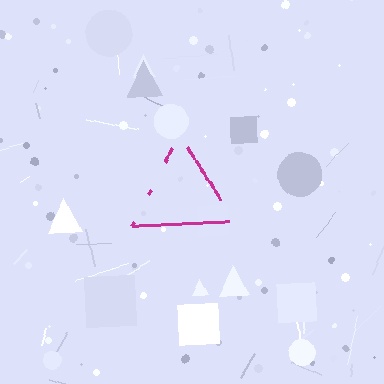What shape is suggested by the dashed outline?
The dashed outline suggests a triangle.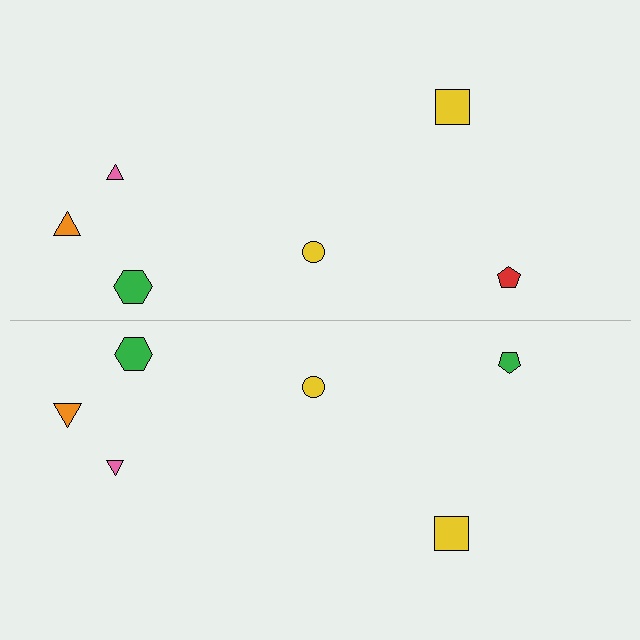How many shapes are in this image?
There are 12 shapes in this image.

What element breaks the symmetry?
The green pentagon on the bottom side breaks the symmetry — its mirror counterpart is red.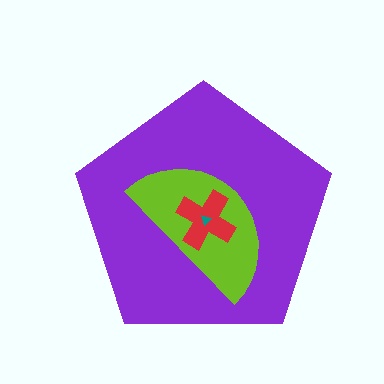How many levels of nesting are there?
4.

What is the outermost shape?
The purple pentagon.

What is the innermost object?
The teal triangle.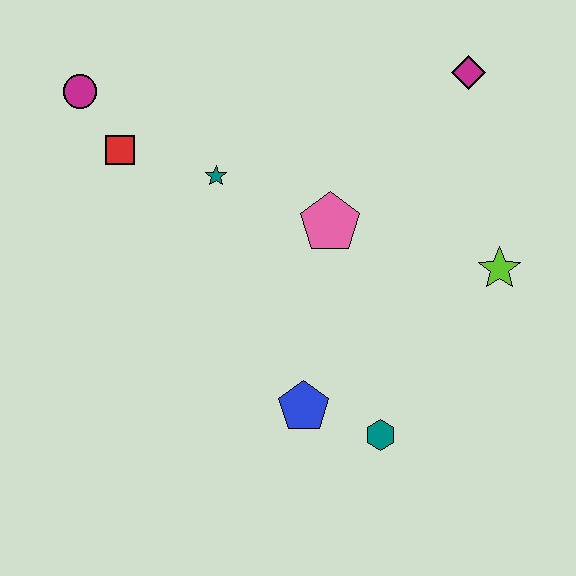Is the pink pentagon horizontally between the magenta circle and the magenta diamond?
Yes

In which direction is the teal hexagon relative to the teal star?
The teal hexagon is below the teal star.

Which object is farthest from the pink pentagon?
The magenta circle is farthest from the pink pentagon.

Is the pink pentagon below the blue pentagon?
No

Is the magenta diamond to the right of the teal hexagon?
Yes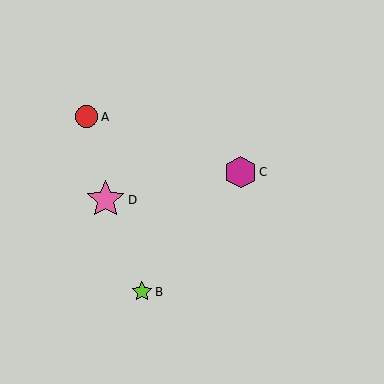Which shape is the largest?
The pink star (labeled D) is the largest.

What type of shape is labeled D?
Shape D is a pink star.